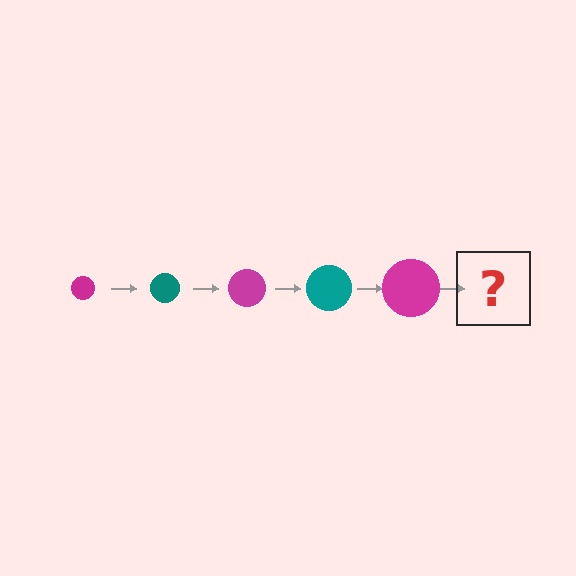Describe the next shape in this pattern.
It should be a teal circle, larger than the previous one.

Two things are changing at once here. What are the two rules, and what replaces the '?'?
The two rules are that the circle grows larger each step and the color cycles through magenta and teal. The '?' should be a teal circle, larger than the previous one.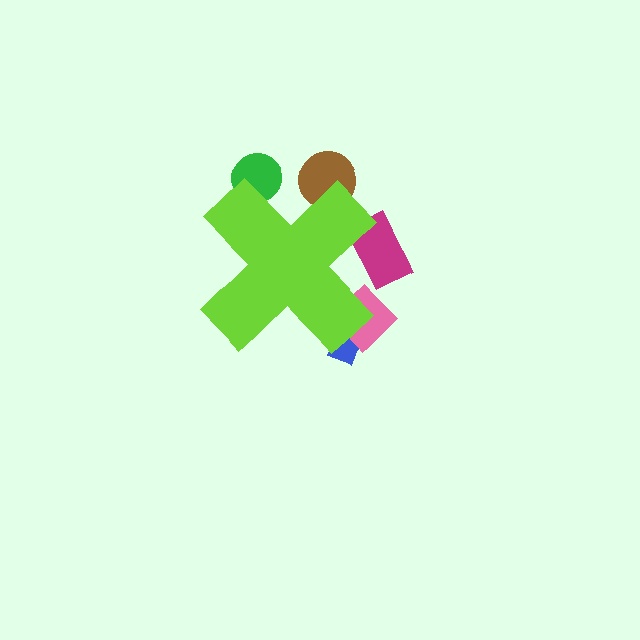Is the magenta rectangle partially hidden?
Yes, the magenta rectangle is partially hidden behind the lime cross.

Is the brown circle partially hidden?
Yes, the brown circle is partially hidden behind the lime cross.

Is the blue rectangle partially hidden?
Yes, the blue rectangle is partially hidden behind the lime cross.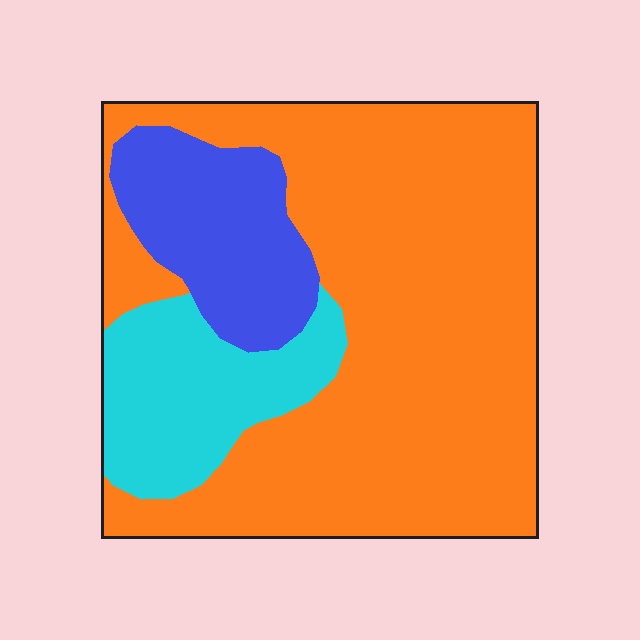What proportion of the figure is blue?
Blue covers around 15% of the figure.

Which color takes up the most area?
Orange, at roughly 70%.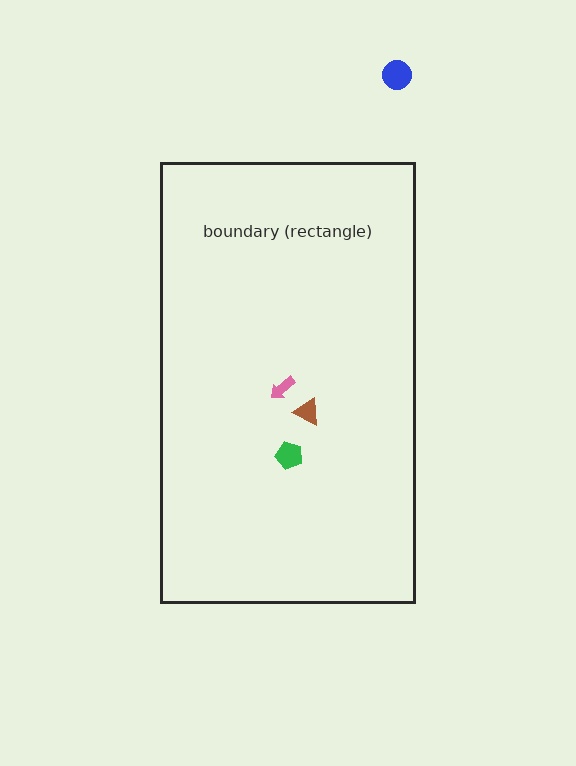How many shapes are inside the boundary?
3 inside, 1 outside.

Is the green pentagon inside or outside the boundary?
Inside.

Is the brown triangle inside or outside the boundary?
Inside.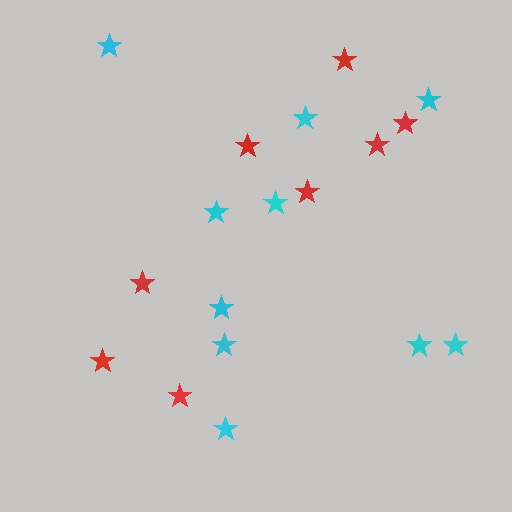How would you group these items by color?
There are 2 groups: one group of cyan stars (10) and one group of red stars (8).